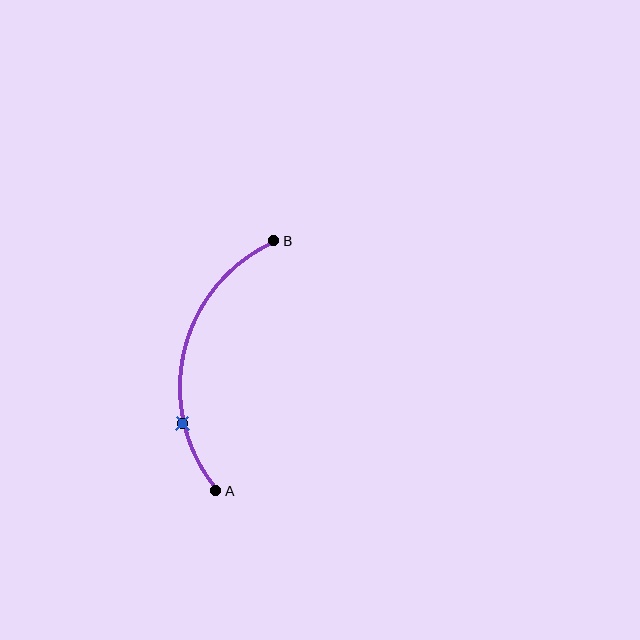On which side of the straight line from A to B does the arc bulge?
The arc bulges to the left of the straight line connecting A and B.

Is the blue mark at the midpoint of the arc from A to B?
No. The blue mark lies on the arc but is closer to endpoint A. The arc midpoint would be at the point on the curve equidistant along the arc from both A and B.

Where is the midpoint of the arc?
The arc midpoint is the point on the curve farthest from the straight line joining A and B. It sits to the left of that line.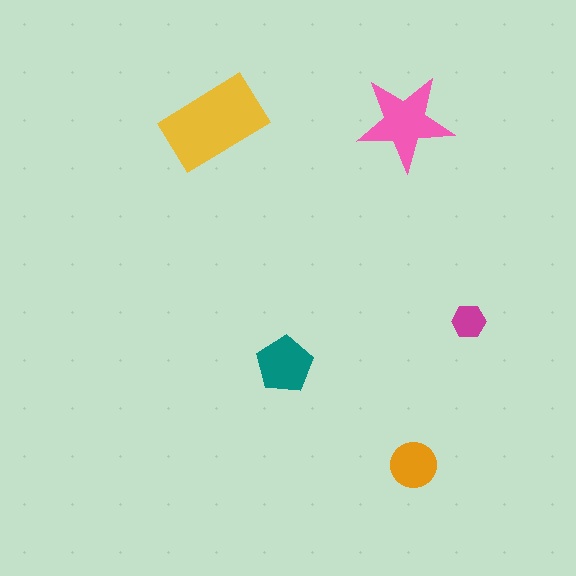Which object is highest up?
The pink star is topmost.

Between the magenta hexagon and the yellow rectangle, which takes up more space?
The yellow rectangle.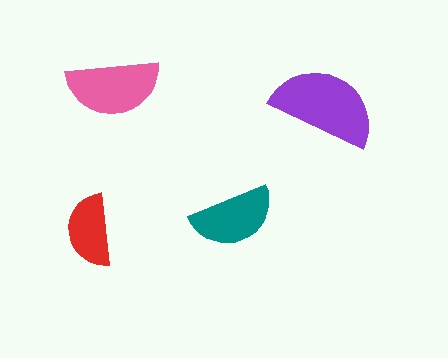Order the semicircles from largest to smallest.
the purple one, the pink one, the teal one, the red one.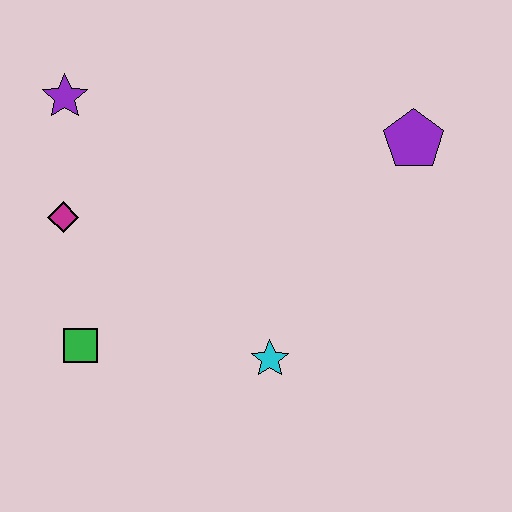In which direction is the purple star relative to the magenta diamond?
The purple star is above the magenta diamond.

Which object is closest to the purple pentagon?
The cyan star is closest to the purple pentagon.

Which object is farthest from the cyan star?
The purple star is farthest from the cyan star.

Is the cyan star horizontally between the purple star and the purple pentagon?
Yes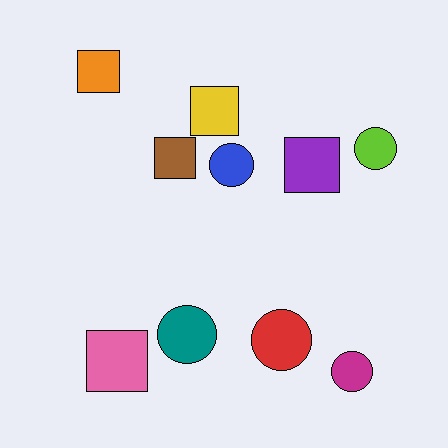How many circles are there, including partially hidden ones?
There are 5 circles.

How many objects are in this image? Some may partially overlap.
There are 10 objects.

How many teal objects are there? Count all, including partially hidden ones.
There is 1 teal object.